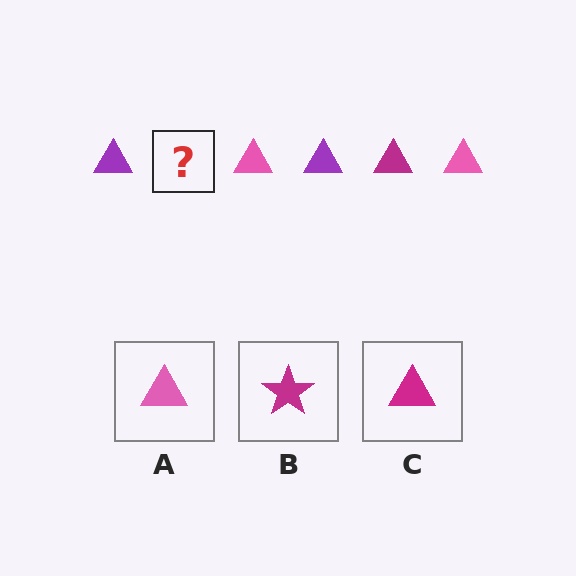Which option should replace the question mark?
Option C.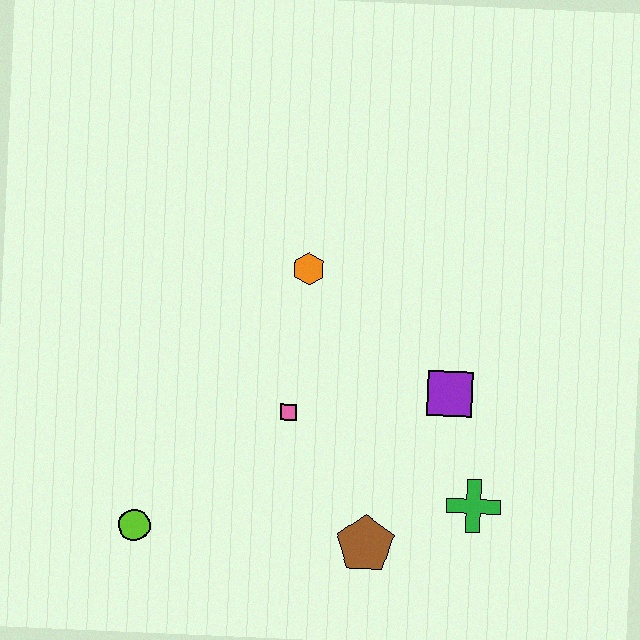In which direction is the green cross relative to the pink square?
The green cross is to the right of the pink square.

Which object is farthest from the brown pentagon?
The orange hexagon is farthest from the brown pentagon.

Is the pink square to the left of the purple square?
Yes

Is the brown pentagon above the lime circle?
No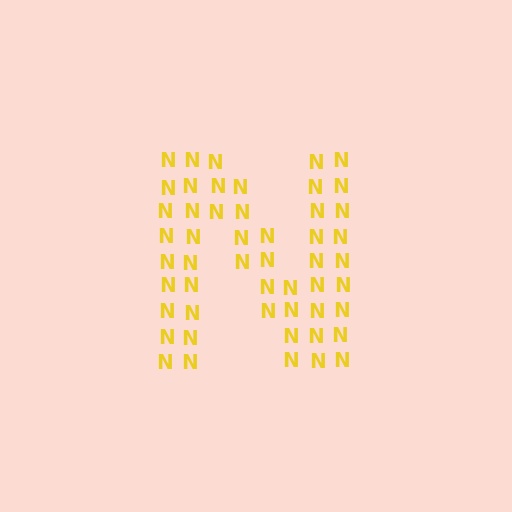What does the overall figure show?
The overall figure shows the letter N.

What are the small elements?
The small elements are letter N's.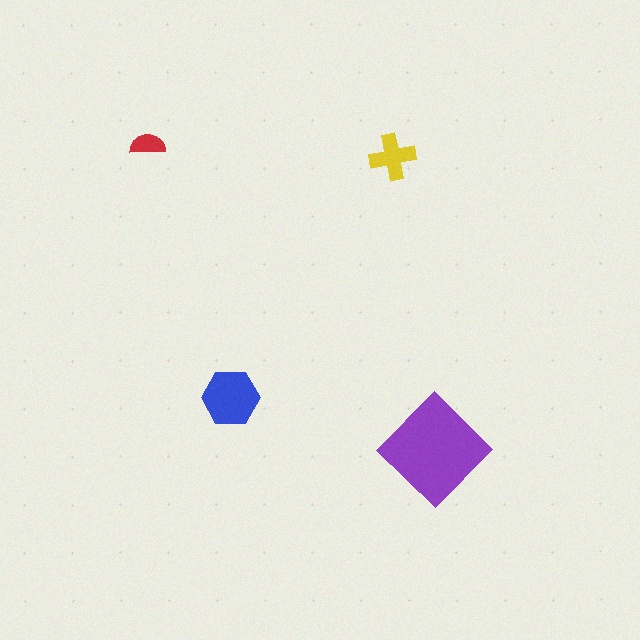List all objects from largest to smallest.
The purple diamond, the blue hexagon, the yellow cross, the red semicircle.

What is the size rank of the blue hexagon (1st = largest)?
2nd.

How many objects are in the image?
There are 4 objects in the image.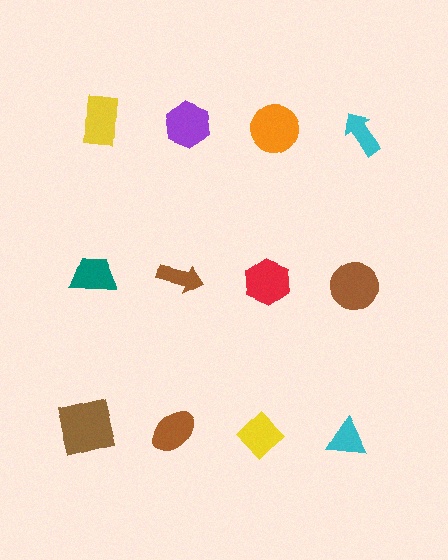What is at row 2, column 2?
A brown arrow.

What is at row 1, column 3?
An orange circle.